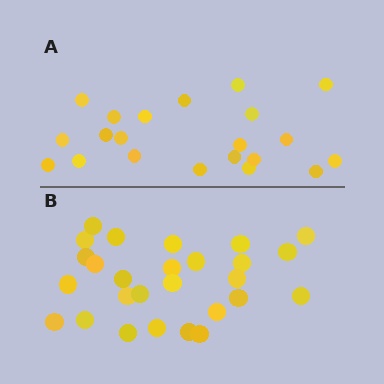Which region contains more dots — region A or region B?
Region B (the bottom region) has more dots.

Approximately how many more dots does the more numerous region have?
Region B has about 6 more dots than region A.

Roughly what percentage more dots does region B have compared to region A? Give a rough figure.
About 30% more.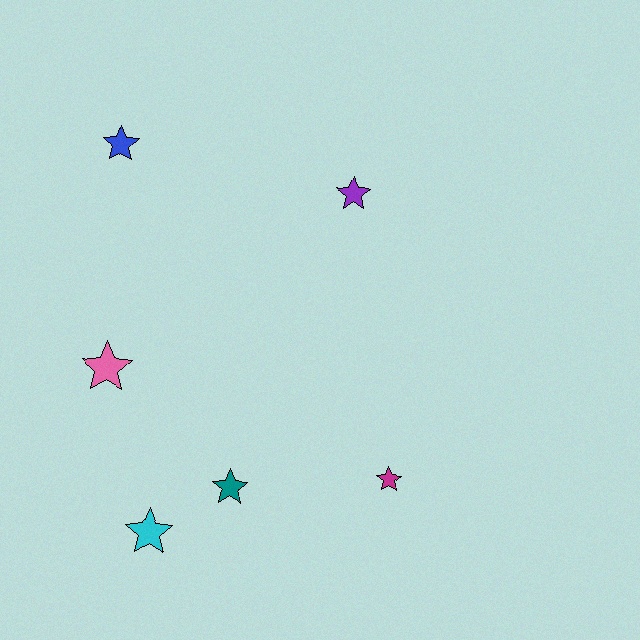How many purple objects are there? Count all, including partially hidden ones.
There is 1 purple object.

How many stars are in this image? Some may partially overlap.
There are 6 stars.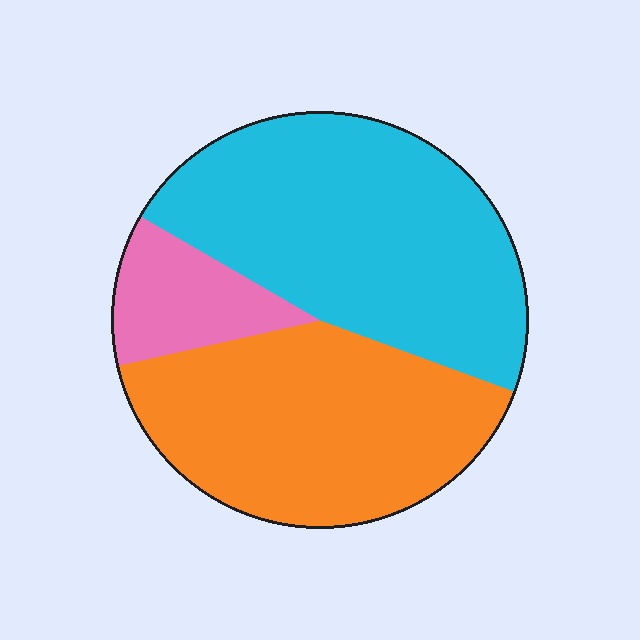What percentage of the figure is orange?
Orange takes up between a quarter and a half of the figure.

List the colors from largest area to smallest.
From largest to smallest: cyan, orange, pink.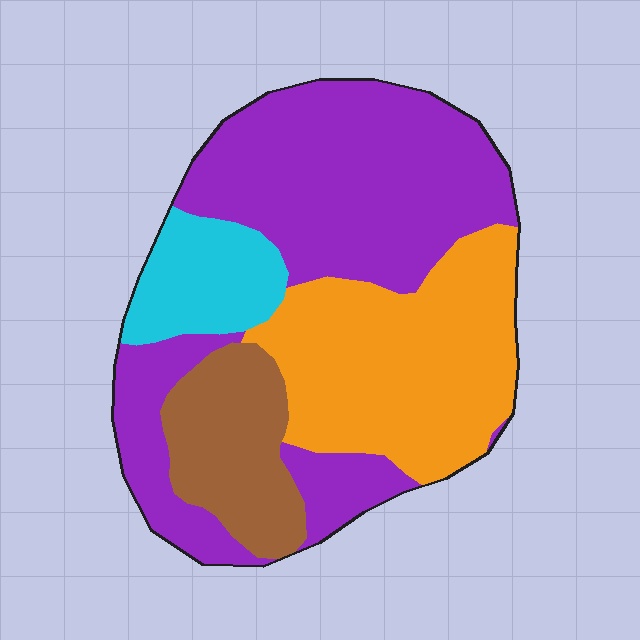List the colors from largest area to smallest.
From largest to smallest: purple, orange, brown, cyan.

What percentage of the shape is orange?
Orange covers 29% of the shape.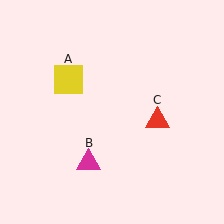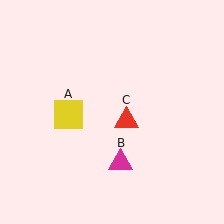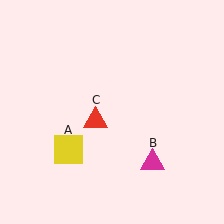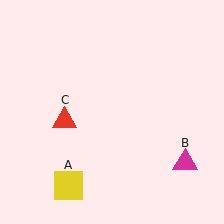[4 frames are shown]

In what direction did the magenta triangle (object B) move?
The magenta triangle (object B) moved right.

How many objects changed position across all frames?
3 objects changed position: yellow square (object A), magenta triangle (object B), red triangle (object C).